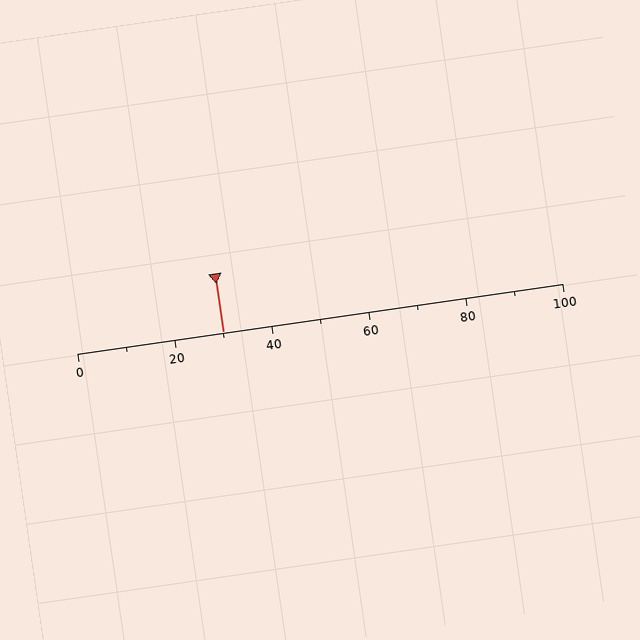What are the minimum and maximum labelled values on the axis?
The axis runs from 0 to 100.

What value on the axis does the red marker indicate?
The marker indicates approximately 30.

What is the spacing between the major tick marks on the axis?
The major ticks are spaced 20 apart.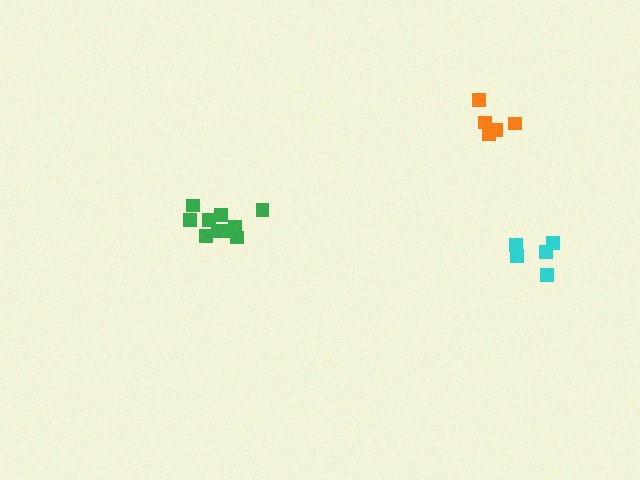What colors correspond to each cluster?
The clusters are colored: green, orange, cyan.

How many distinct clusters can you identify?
There are 3 distinct clusters.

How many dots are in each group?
Group 1: 10 dots, Group 2: 5 dots, Group 3: 5 dots (20 total).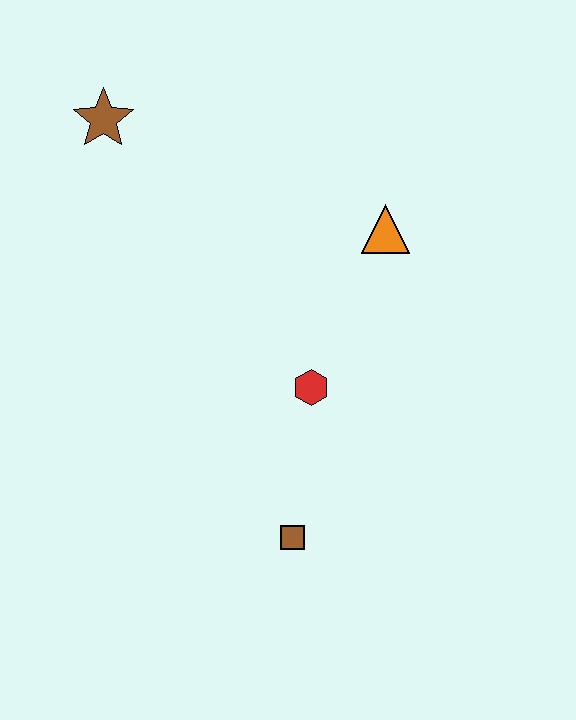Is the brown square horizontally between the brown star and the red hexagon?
Yes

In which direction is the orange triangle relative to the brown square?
The orange triangle is above the brown square.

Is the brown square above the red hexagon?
No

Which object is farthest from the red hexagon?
The brown star is farthest from the red hexagon.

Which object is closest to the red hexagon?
The brown square is closest to the red hexagon.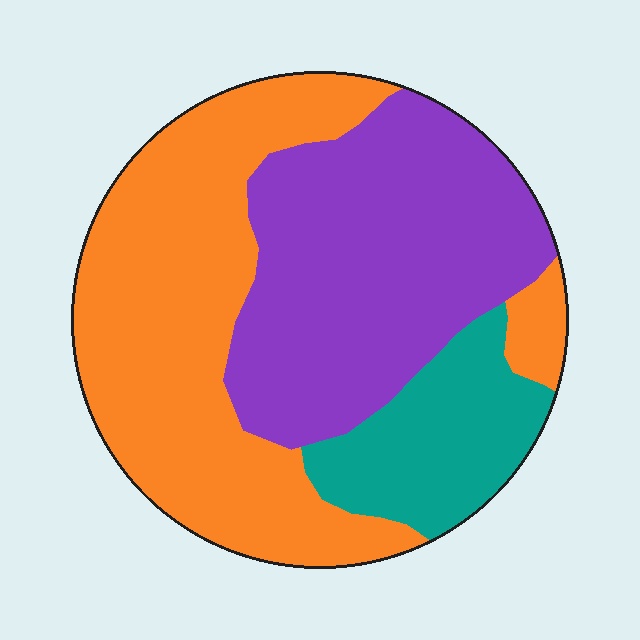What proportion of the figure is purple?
Purple covers 39% of the figure.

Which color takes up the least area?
Teal, at roughly 15%.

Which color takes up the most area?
Orange, at roughly 45%.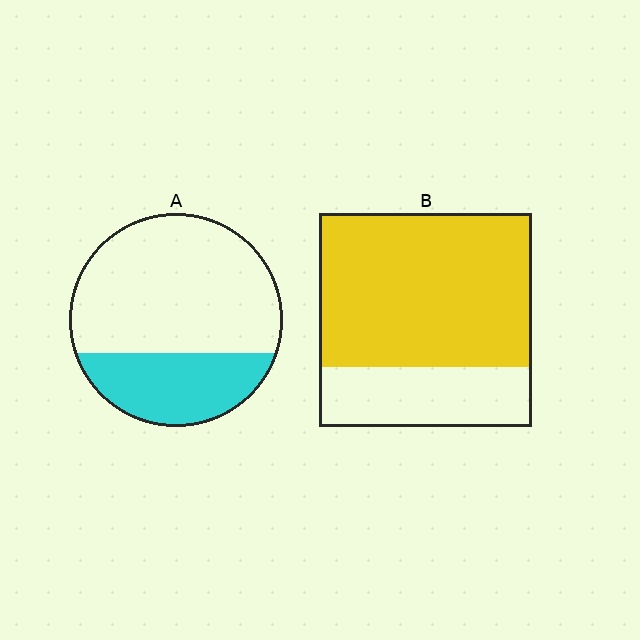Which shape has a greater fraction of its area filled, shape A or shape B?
Shape B.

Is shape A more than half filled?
No.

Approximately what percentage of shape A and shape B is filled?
A is approximately 30% and B is approximately 70%.